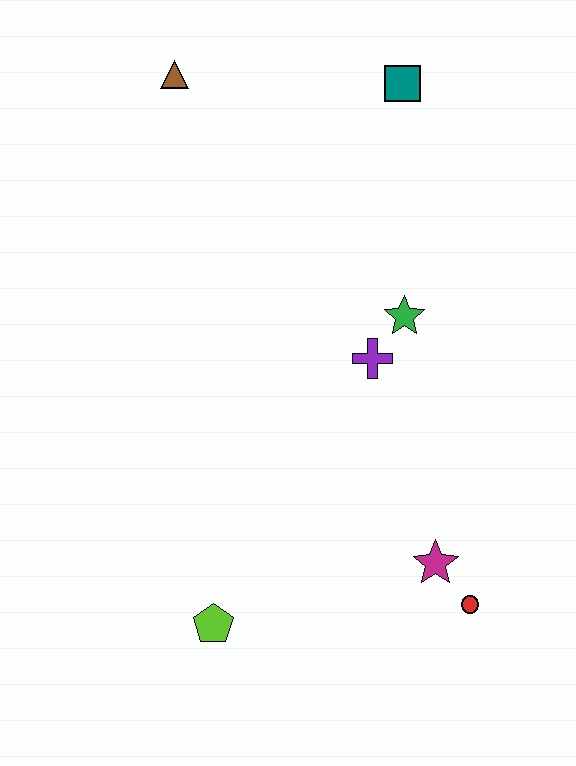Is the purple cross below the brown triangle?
Yes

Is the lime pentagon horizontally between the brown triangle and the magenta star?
Yes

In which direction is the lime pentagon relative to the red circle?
The lime pentagon is to the left of the red circle.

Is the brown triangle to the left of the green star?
Yes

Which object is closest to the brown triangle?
The teal square is closest to the brown triangle.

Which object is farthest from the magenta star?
The brown triangle is farthest from the magenta star.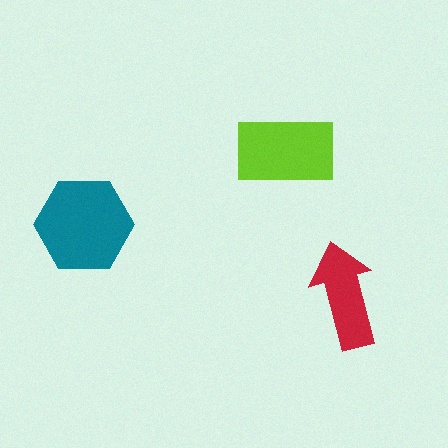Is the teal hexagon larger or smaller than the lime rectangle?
Larger.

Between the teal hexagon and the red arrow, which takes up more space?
The teal hexagon.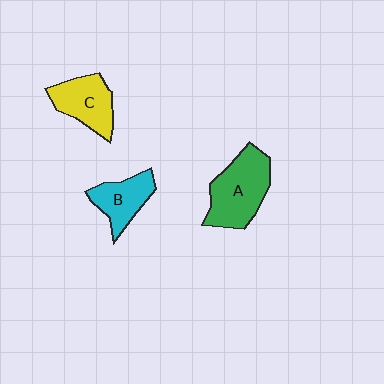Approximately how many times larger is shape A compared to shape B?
Approximately 1.6 times.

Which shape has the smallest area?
Shape B (cyan).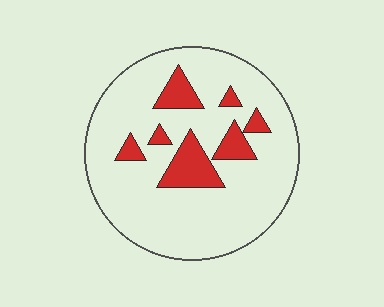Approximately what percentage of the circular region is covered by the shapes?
Approximately 15%.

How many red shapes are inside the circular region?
7.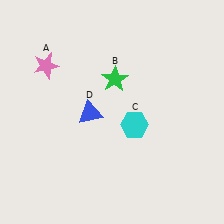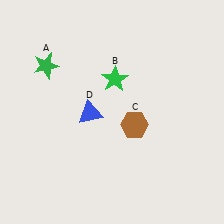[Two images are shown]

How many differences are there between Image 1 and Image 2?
There are 2 differences between the two images.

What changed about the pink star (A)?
In Image 1, A is pink. In Image 2, it changed to green.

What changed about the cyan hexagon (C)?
In Image 1, C is cyan. In Image 2, it changed to brown.